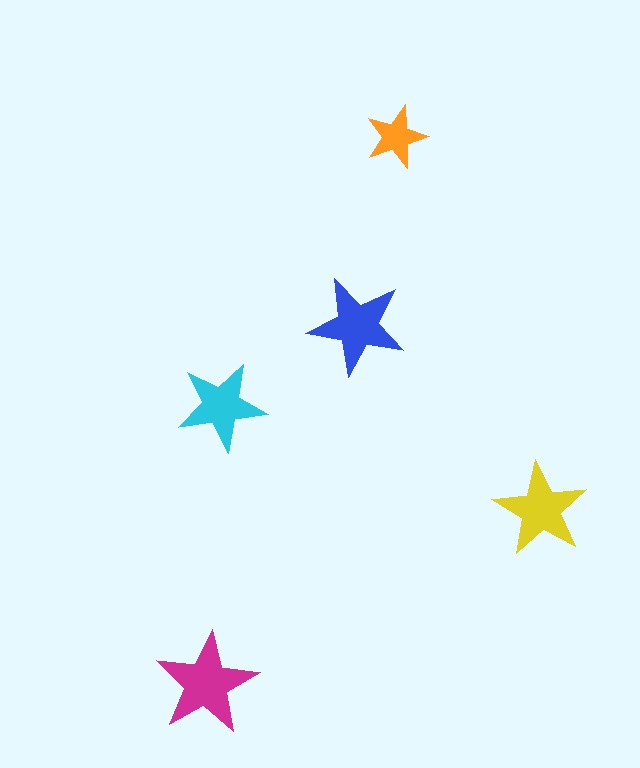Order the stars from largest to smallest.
the magenta one, the blue one, the yellow one, the cyan one, the orange one.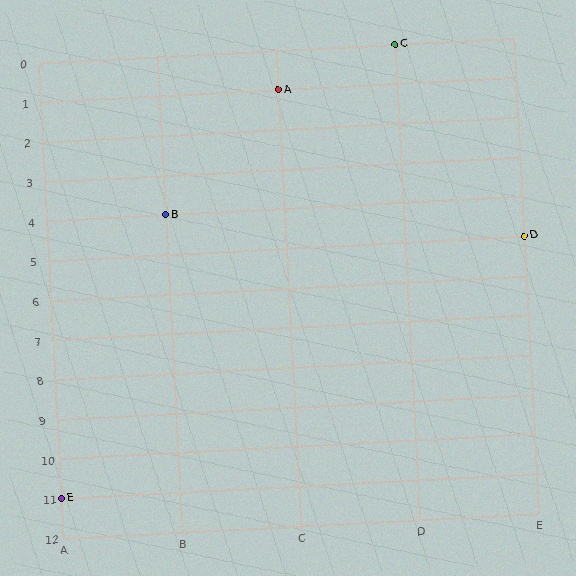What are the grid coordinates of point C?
Point C is at grid coordinates (D, 0).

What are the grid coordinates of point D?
Point D is at grid coordinates (E, 5).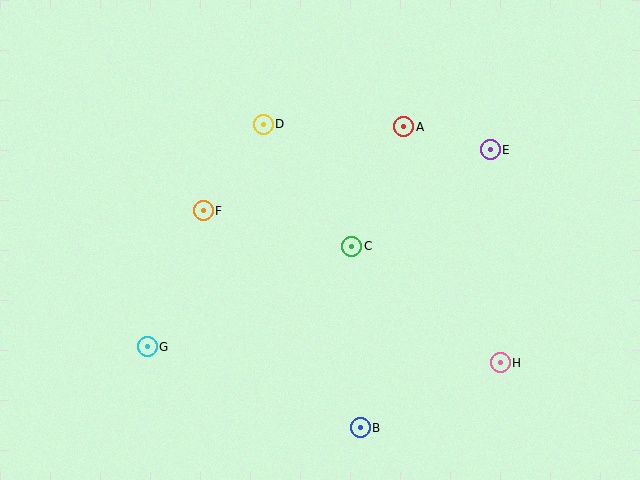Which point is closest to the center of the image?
Point C at (352, 246) is closest to the center.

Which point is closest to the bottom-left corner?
Point G is closest to the bottom-left corner.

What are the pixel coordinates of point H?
Point H is at (500, 363).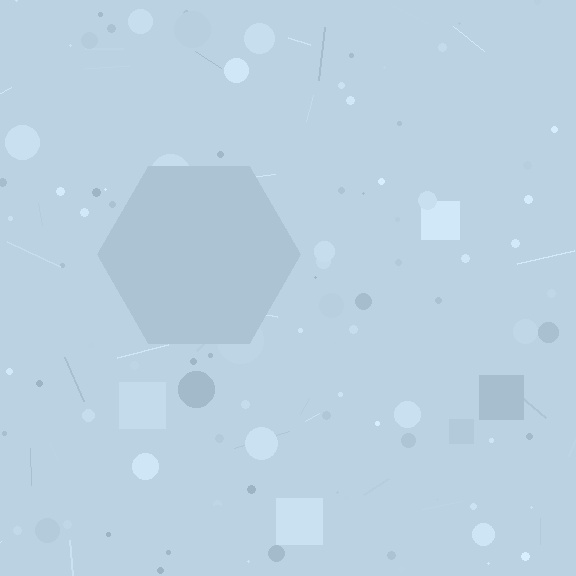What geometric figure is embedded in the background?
A hexagon is embedded in the background.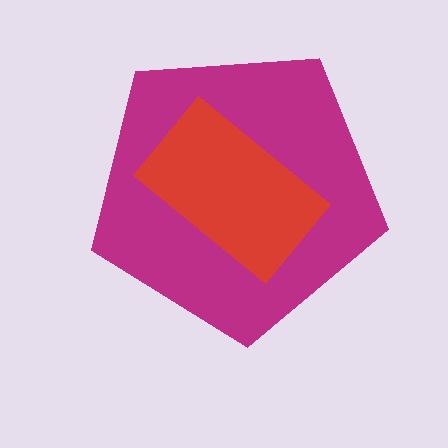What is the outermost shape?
The magenta pentagon.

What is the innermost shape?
The red rectangle.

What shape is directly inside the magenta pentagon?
The red rectangle.